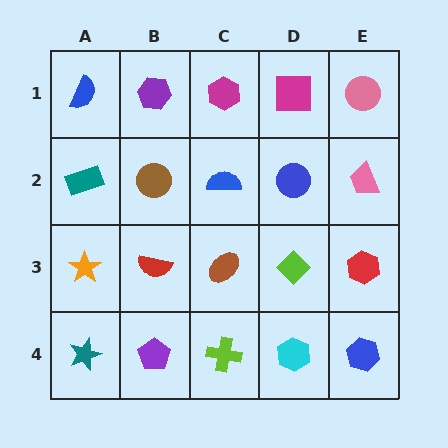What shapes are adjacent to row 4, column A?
An orange star (row 3, column A), a purple pentagon (row 4, column B).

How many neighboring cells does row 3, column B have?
4.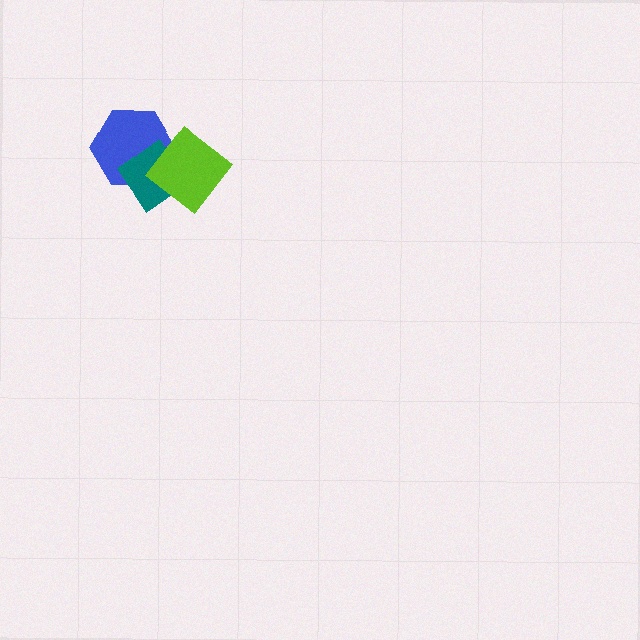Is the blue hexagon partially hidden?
Yes, it is partially covered by another shape.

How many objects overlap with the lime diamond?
2 objects overlap with the lime diamond.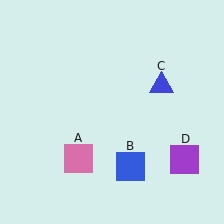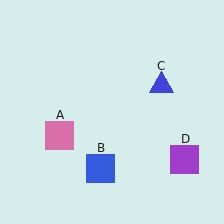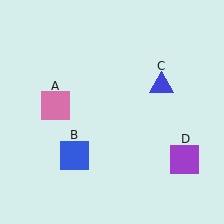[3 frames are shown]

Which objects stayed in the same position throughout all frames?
Blue triangle (object C) and purple square (object D) remained stationary.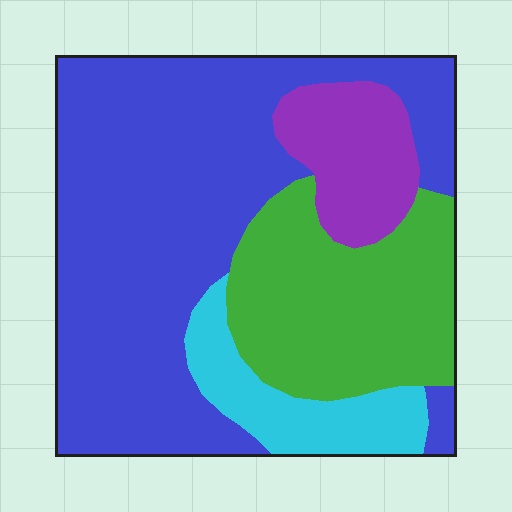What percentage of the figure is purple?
Purple covers around 10% of the figure.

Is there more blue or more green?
Blue.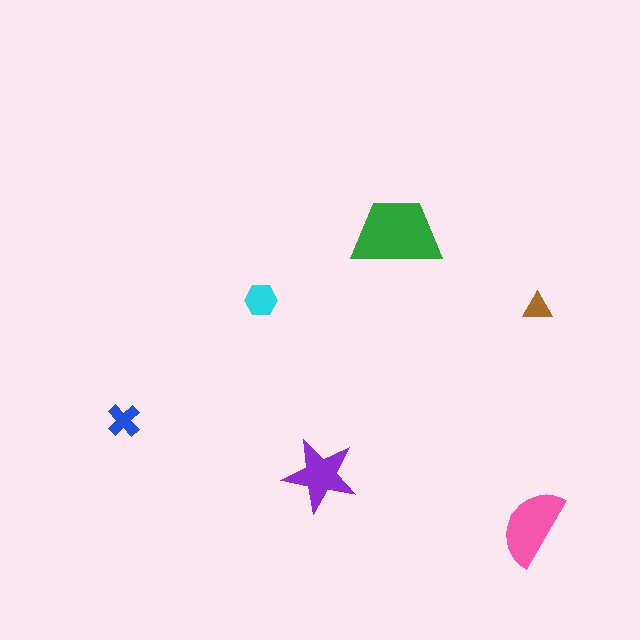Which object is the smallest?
The brown triangle.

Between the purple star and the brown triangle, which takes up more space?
The purple star.